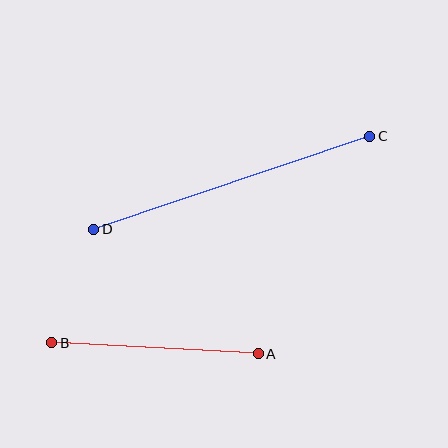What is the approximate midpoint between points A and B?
The midpoint is at approximately (155, 348) pixels.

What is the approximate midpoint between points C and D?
The midpoint is at approximately (232, 183) pixels.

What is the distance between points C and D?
The distance is approximately 291 pixels.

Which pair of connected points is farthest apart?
Points C and D are farthest apart.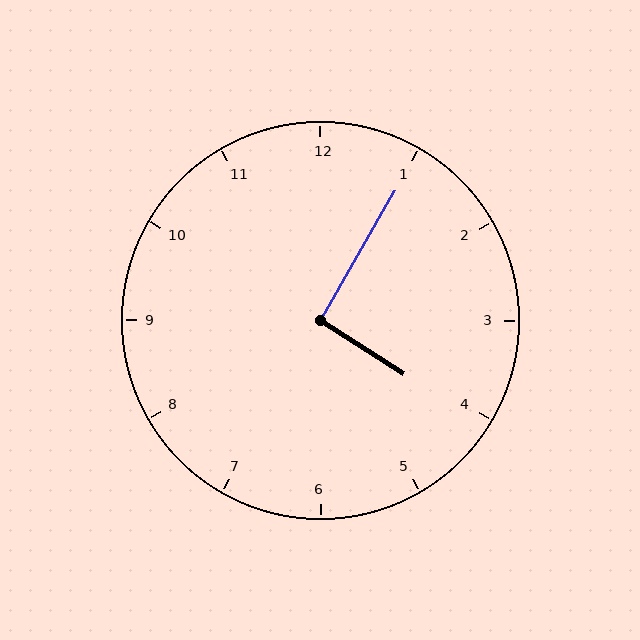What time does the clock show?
4:05.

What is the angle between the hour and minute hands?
Approximately 92 degrees.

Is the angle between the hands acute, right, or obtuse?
It is right.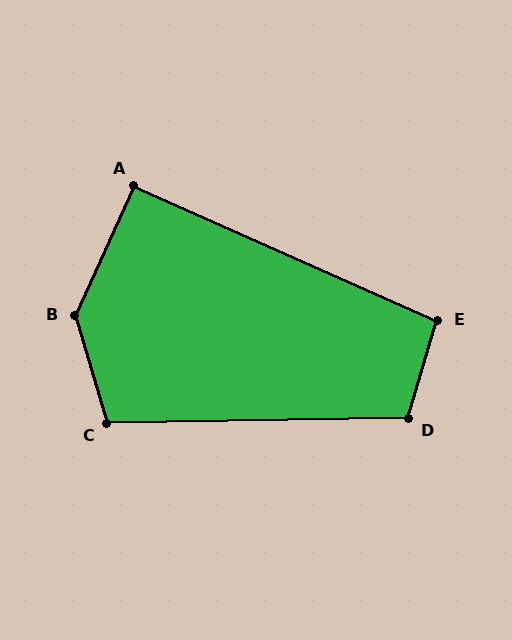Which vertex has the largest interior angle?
B, at approximately 139 degrees.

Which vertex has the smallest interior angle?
A, at approximately 91 degrees.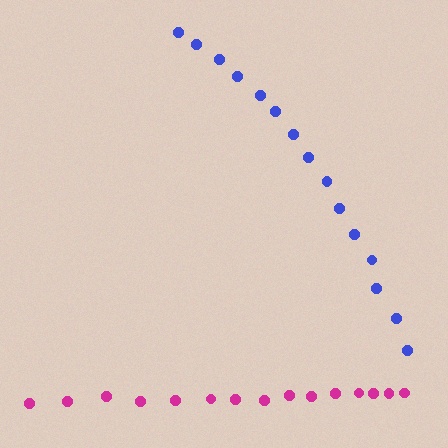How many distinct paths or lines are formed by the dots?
There are 2 distinct paths.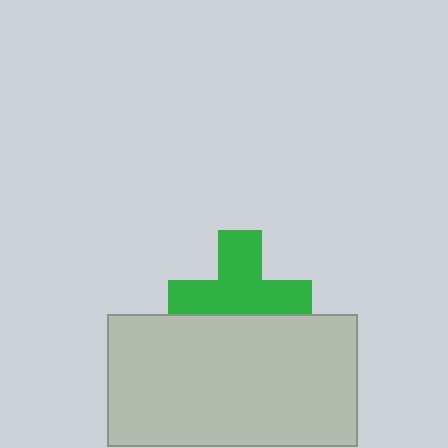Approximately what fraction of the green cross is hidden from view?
Roughly 36% of the green cross is hidden behind the light gray rectangle.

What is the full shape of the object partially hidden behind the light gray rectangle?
The partially hidden object is a green cross.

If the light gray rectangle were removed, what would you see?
You would see the complete green cross.